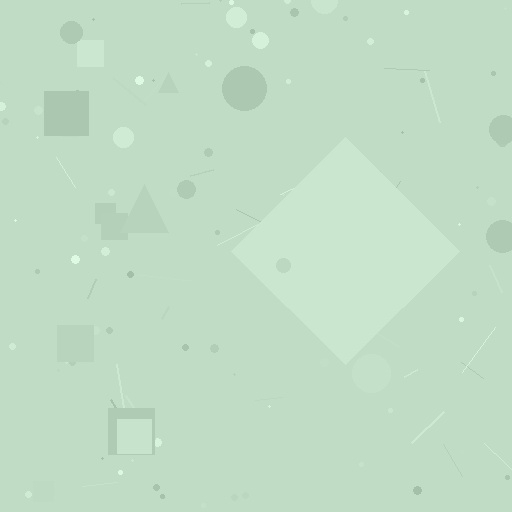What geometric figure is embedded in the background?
A diamond is embedded in the background.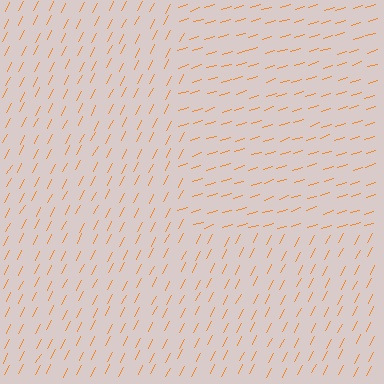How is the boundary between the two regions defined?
The boundary is defined purely by a change in line orientation (approximately 45 degrees difference). All lines are the same color and thickness.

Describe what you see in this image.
The image is filled with small orange line segments. A rectangle region in the image has lines oriented differently from the surrounding lines, creating a visible texture boundary.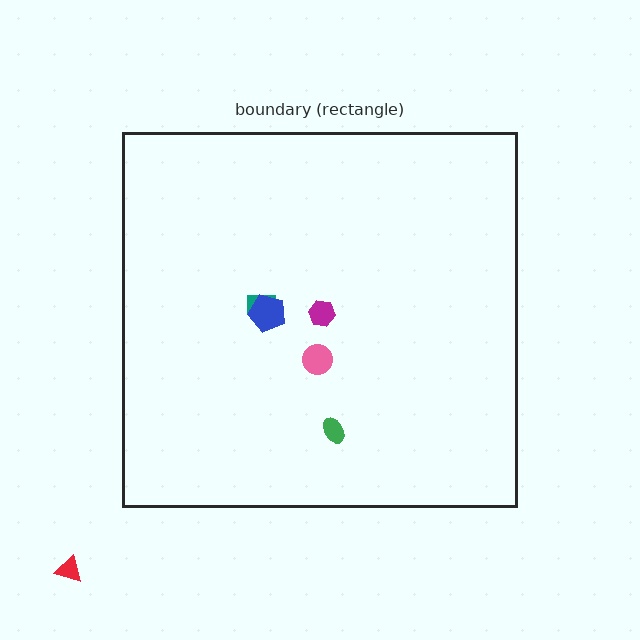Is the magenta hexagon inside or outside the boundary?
Inside.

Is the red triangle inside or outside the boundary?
Outside.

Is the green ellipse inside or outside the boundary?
Inside.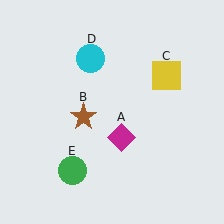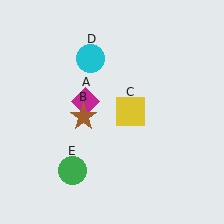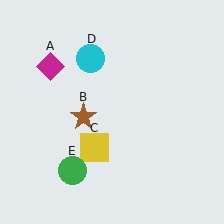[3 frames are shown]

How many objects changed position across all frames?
2 objects changed position: magenta diamond (object A), yellow square (object C).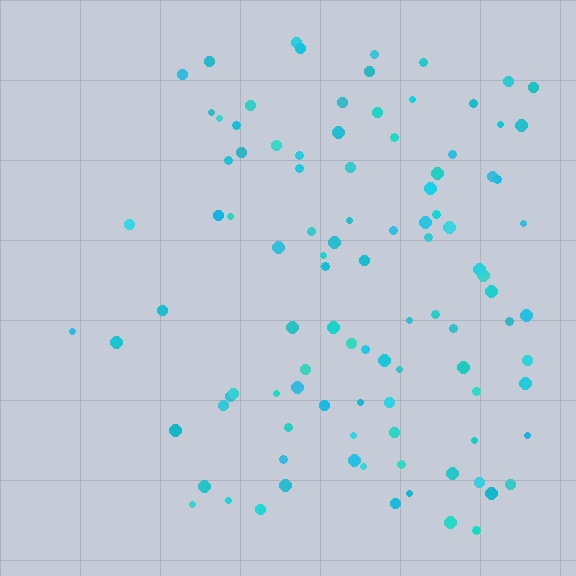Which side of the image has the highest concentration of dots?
The right.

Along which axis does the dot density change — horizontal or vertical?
Horizontal.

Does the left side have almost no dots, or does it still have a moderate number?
Still a moderate number, just noticeably fewer than the right.